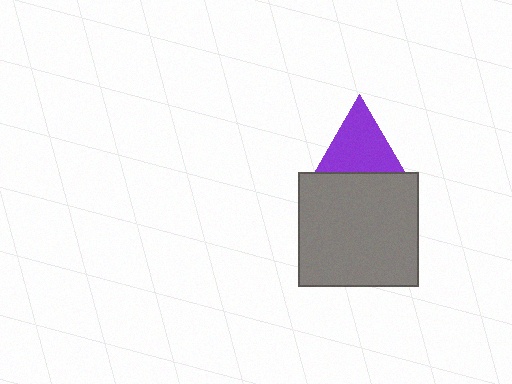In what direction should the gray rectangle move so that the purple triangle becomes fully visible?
The gray rectangle should move down. That is the shortest direction to clear the overlap and leave the purple triangle fully visible.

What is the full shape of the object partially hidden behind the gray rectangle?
The partially hidden object is a purple triangle.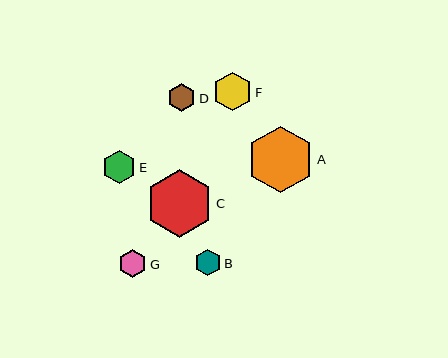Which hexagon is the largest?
Hexagon C is the largest with a size of approximately 68 pixels.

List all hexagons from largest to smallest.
From largest to smallest: C, A, F, E, D, G, B.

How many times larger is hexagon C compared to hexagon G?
Hexagon C is approximately 2.4 times the size of hexagon G.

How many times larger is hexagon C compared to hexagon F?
Hexagon C is approximately 1.7 times the size of hexagon F.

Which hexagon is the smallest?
Hexagon B is the smallest with a size of approximately 27 pixels.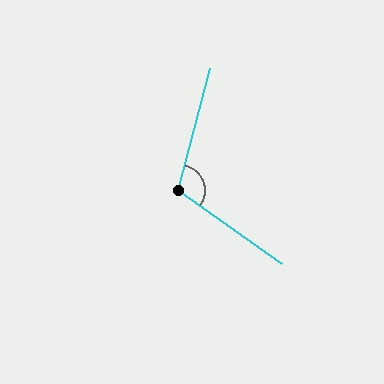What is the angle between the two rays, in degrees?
Approximately 111 degrees.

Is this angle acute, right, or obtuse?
It is obtuse.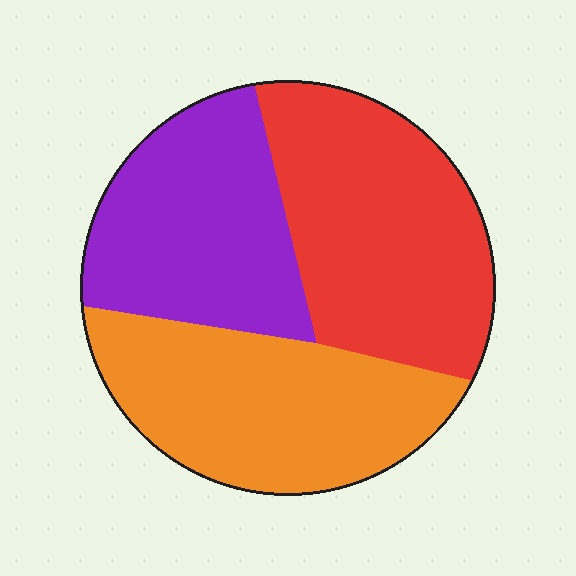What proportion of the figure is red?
Red covers about 35% of the figure.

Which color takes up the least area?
Purple, at roughly 30%.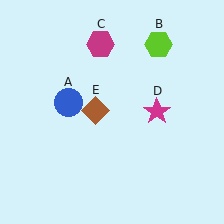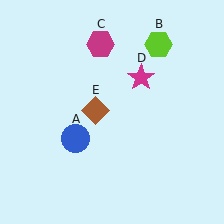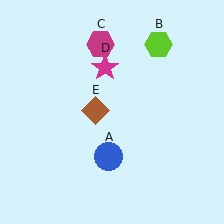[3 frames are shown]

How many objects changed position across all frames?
2 objects changed position: blue circle (object A), magenta star (object D).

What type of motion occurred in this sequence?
The blue circle (object A), magenta star (object D) rotated counterclockwise around the center of the scene.